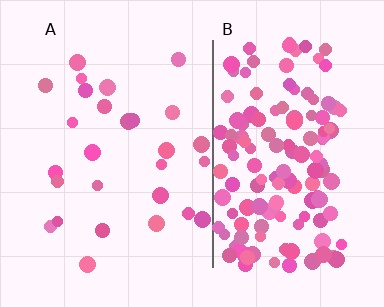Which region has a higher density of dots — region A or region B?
B (the right).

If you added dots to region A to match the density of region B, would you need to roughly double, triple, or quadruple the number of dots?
Approximately quadruple.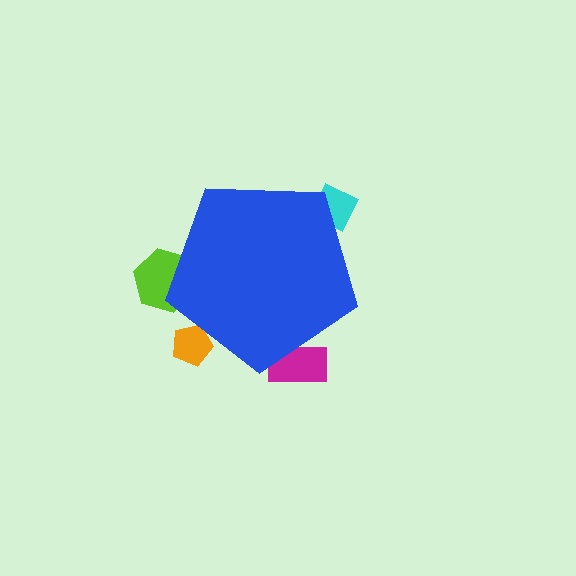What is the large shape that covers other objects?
A blue pentagon.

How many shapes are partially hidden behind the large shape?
4 shapes are partially hidden.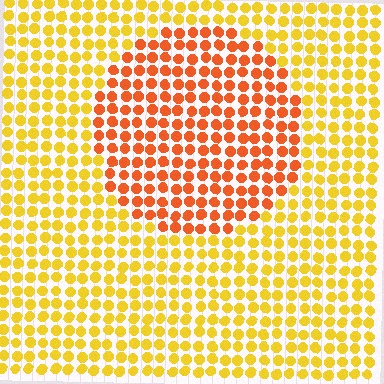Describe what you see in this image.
The image is filled with small yellow elements in a uniform arrangement. A circle-shaped region is visible where the elements are tinted to a slightly different hue, forming a subtle color boundary.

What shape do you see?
I see a circle.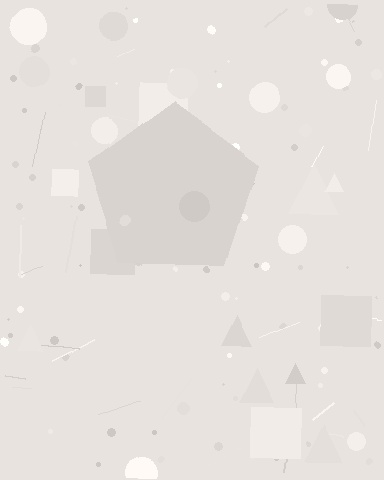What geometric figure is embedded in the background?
A pentagon is embedded in the background.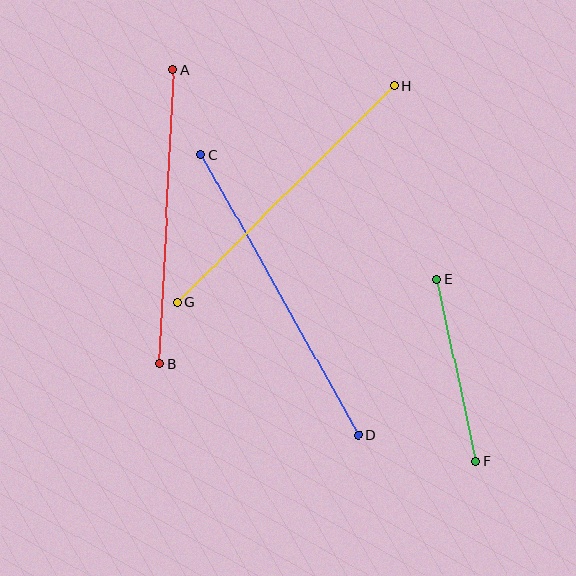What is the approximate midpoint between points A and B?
The midpoint is at approximately (166, 217) pixels.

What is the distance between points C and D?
The distance is approximately 322 pixels.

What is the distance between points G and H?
The distance is approximately 306 pixels.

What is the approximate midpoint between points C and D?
The midpoint is at approximately (280, 295) pixels.